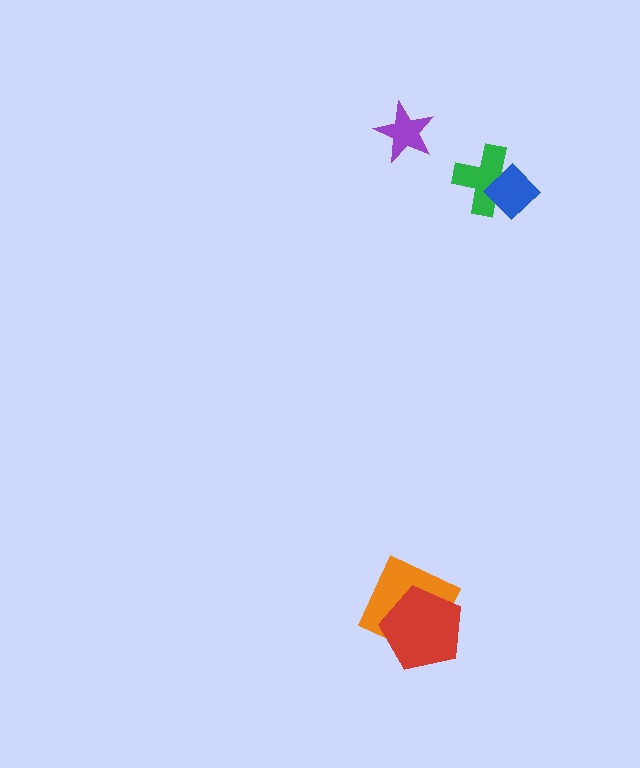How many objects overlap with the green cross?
1 object overlaps with the green cross.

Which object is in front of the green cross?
The blue diamond is in front of the green cross.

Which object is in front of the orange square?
The red pentagon is in front of the orange square.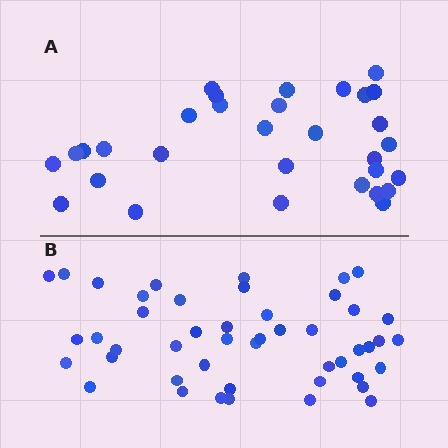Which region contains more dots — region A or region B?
Region B (the bottom region) has more dots.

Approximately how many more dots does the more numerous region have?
Region B has approximately 15 more dots than region A.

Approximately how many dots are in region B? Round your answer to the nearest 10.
About 50 dots. (The exact count is 47, which rounds to 50.)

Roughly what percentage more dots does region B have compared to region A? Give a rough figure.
About 50% more.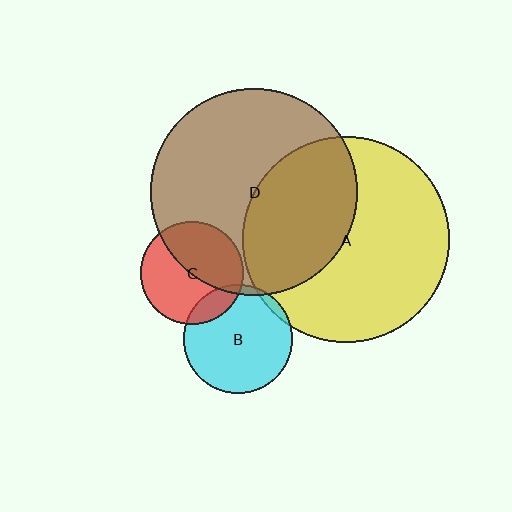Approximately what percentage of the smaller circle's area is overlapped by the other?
Approximately 5%.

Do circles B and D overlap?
Yes.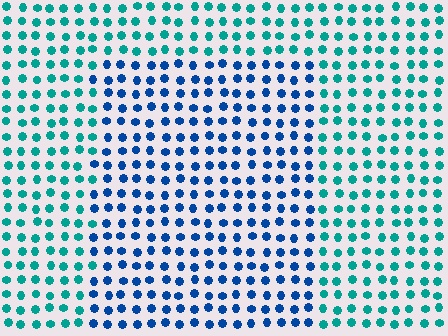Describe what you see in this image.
The image is filled with small teal elements in a uniform arrangement. A rectangle-shaped region is visible where the elements are tinted to a slightly different hue, forming a subtle color boundary.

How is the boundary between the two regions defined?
The boundary is defined purely by a slight shift in hue (about 40 degrees). Spacing, size, and orientation are identical on both sides.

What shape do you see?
I see a rectangle.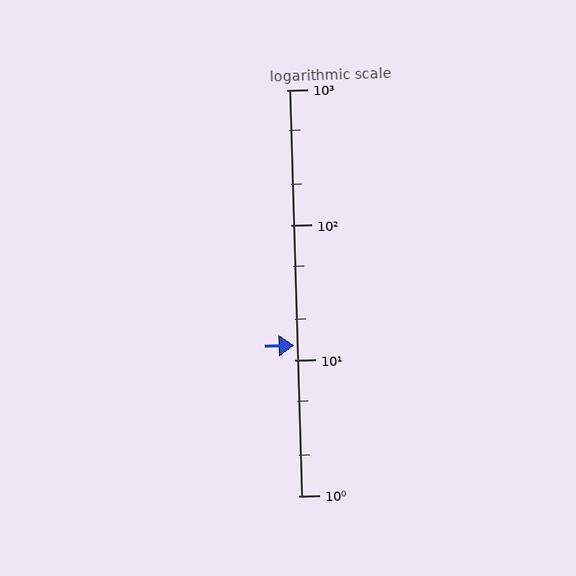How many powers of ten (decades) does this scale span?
The scale spans 3 decades, from 1 to 1000.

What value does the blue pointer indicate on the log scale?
The pointer indicates approximately 13.